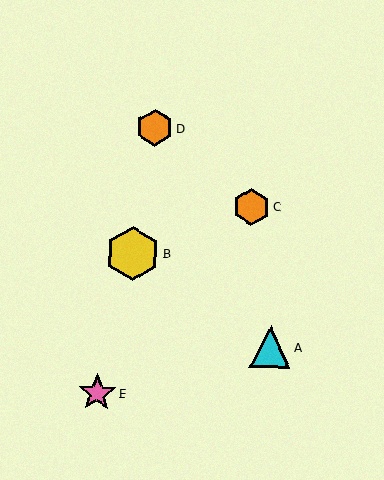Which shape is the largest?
The yellow hexagon (labeled B) is the largest.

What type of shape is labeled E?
Shape E is a pink star.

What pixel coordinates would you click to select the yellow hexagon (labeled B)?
Click at (133, 254) to select the yellow hexagon B.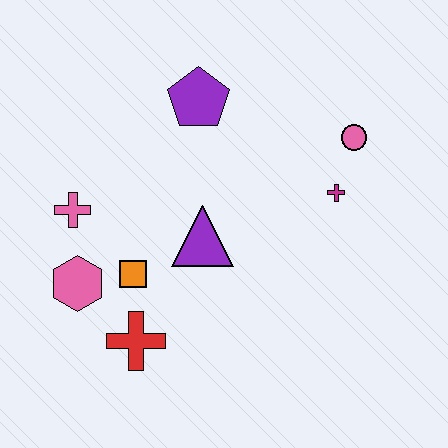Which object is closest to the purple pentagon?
The purple triangle is closest to the purple pentagon.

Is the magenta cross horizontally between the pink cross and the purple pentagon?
No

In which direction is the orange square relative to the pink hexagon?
The orange square is to the right of the pink hexagon.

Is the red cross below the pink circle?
Yes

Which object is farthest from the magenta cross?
The pink hexagon is farthest from the magenta cross.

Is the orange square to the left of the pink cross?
No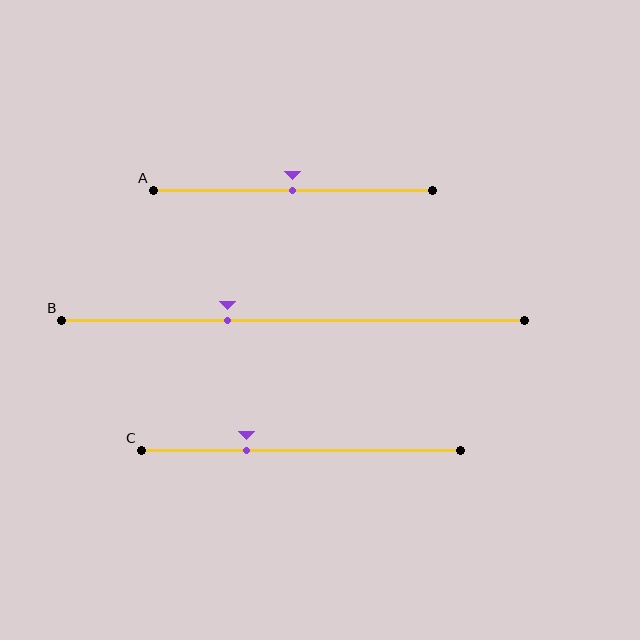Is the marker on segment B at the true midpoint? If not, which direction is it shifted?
No, the marker on segment B is shifted to the left by about 14% of the segment length.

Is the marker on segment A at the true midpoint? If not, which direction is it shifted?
Yes, the marker on segment A is at the true midpoint.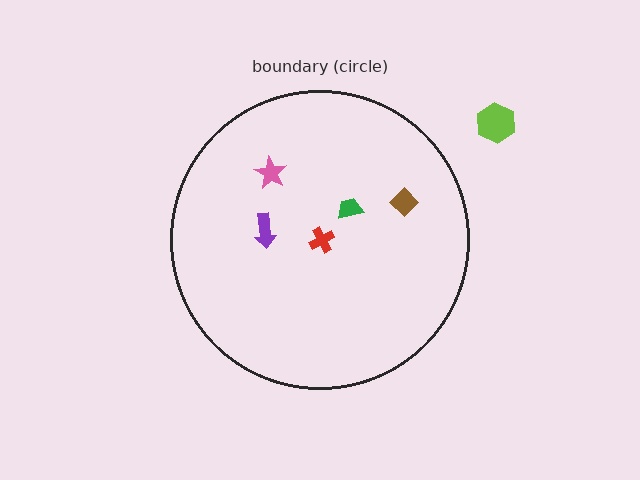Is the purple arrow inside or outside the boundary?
Inside.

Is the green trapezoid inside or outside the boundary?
Inside.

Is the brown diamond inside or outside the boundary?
Inside.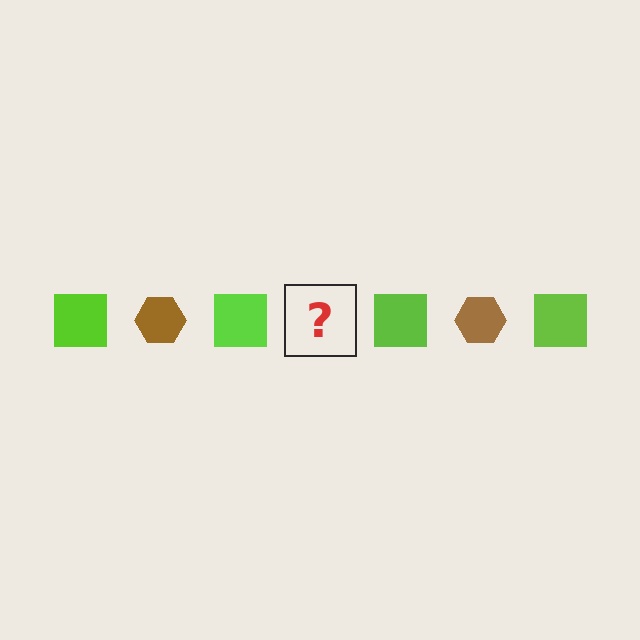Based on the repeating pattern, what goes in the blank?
The blank should be a brown hexagon.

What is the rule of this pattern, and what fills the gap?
The rule is that the pattern alternates between lime square and brown hexagon. The gap should be filled with a brown hexagon.